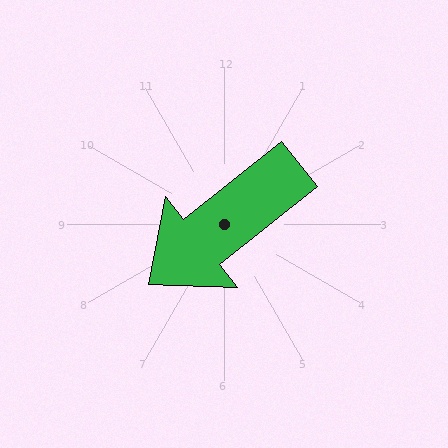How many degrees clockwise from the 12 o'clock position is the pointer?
Approximately 232 degrees.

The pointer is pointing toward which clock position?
Roughly 8 o'clock.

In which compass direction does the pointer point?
Southwest.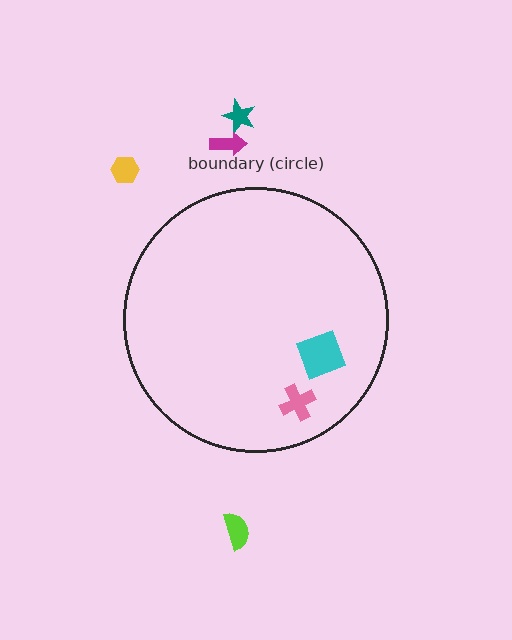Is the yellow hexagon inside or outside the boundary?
Outside.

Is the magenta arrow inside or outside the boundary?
Outside.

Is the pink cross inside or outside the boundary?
Inside.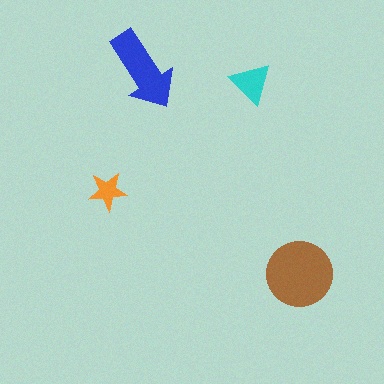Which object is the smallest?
The orange star.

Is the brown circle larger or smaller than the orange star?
Larger.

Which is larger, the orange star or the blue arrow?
The blue arrow.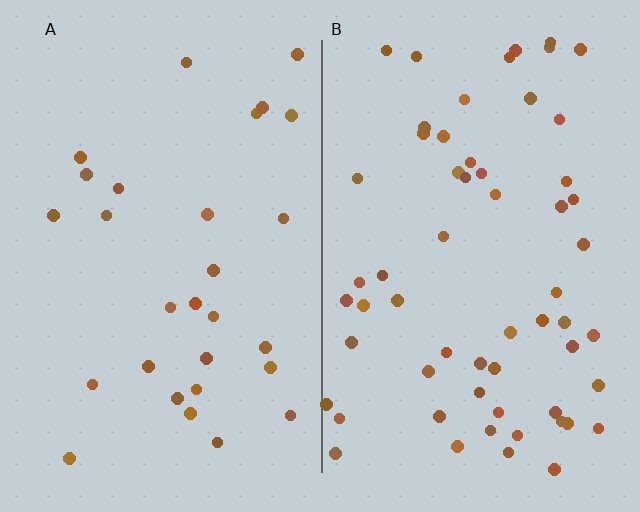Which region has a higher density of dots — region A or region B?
B (the right).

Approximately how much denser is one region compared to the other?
Approximately 2.1× — region B over region A.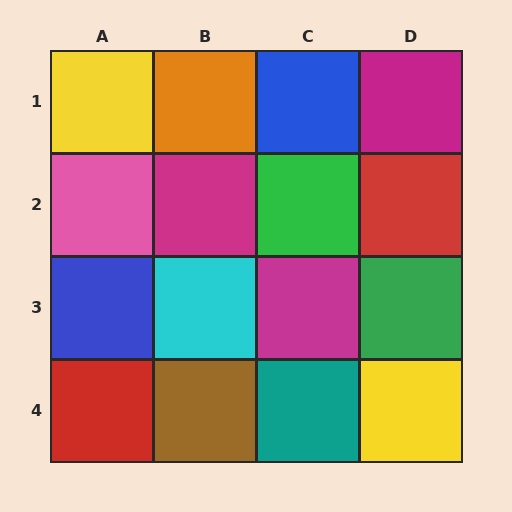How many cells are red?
2 cells are red.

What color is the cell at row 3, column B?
Cyan.